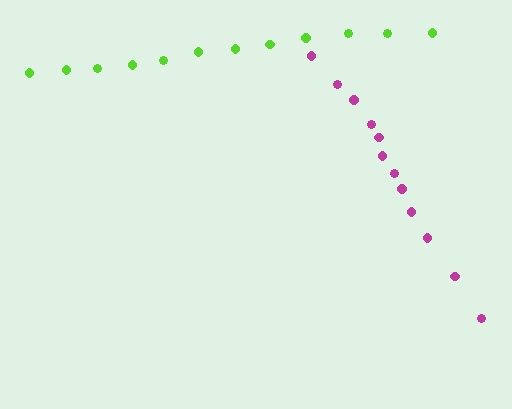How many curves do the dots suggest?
There are 2 distinct paths.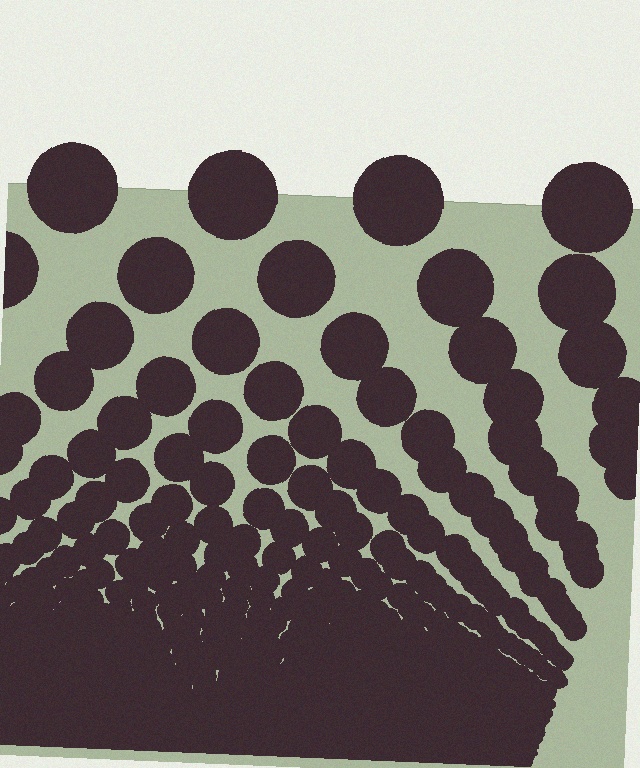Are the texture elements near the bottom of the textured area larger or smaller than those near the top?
Smaller. The gradient is inverted — elements near the bottom are smaller and denser.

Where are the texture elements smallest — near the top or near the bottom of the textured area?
Near the bottom.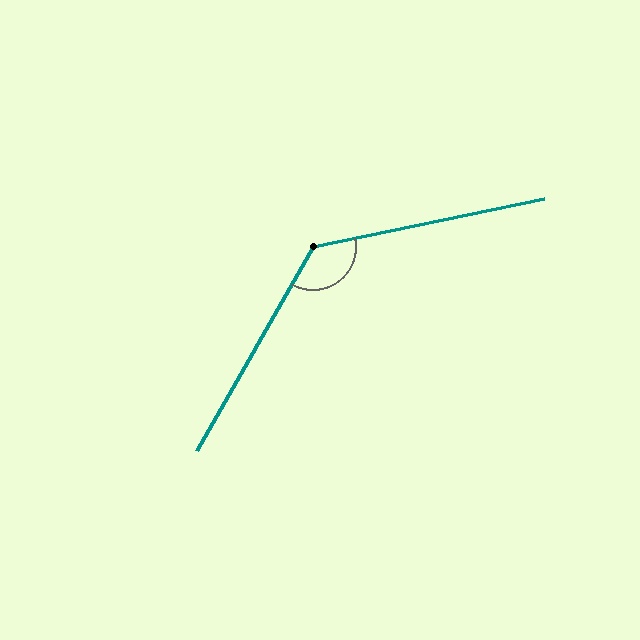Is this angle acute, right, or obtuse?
It is obtuse.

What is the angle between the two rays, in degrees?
Approximately 132 degrees.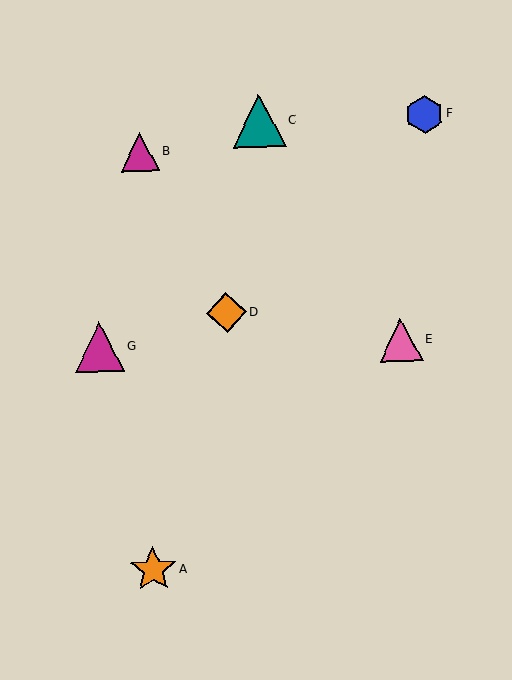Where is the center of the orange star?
The center of the orange star is at (153, 570).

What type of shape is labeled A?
Shape A is an orange star.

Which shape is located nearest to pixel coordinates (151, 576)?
The orange star (labeled A) at (153, 570) is nearest to that location.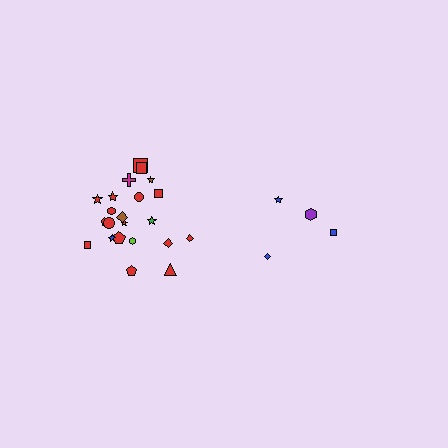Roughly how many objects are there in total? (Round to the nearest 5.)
Roughly 25 objects in total.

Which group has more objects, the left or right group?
The left group.